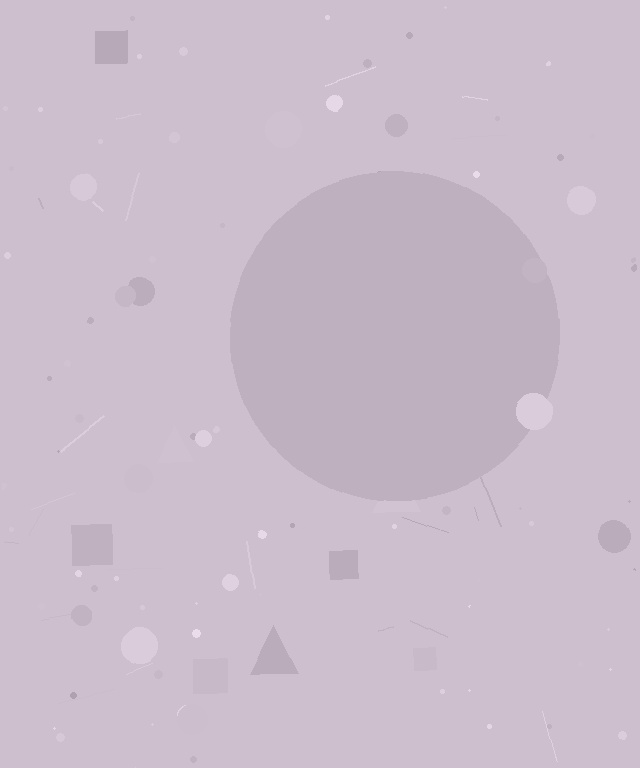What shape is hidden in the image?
A circle is hidden in the image.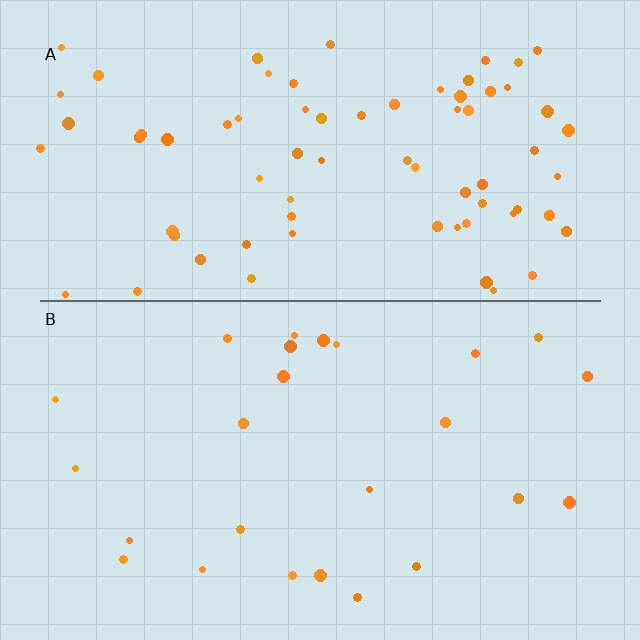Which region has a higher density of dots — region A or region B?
A (the top).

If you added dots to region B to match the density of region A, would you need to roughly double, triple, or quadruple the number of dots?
Approximately triple.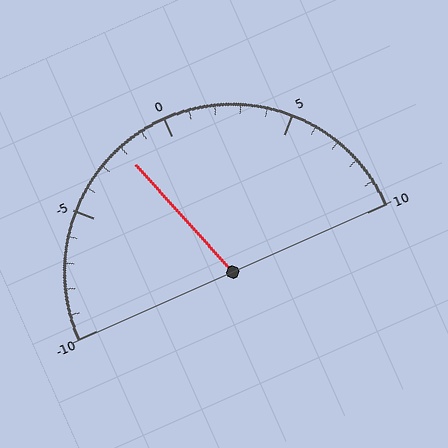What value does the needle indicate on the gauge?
The needle indicates approximately -2.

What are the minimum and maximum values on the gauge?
The gauge ranges from -10 to 10.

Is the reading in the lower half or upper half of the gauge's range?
The reading is in the lower half of the range (-10 to 10).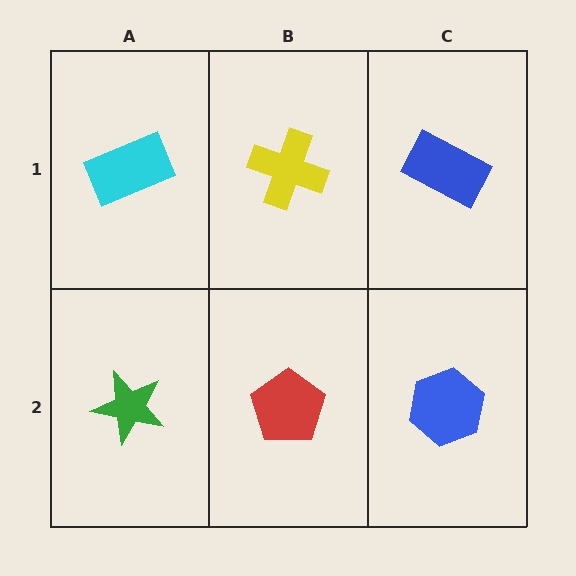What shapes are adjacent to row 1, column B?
A red pentagon (row 2, column B), a cyan rectangle (row 1, column A), a blue rectangle (row 1, column C).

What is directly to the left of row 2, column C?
A red pentagon.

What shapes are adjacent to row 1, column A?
A green star (row 2, column A), a yellow cross (row 1, column B).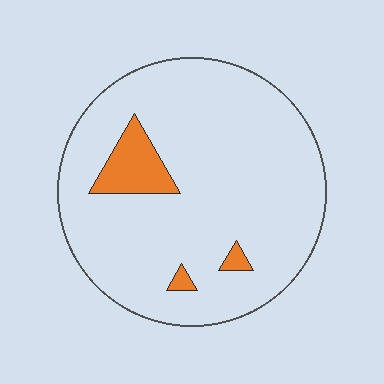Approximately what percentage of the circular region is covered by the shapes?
Approximately 10%.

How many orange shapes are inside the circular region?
3.